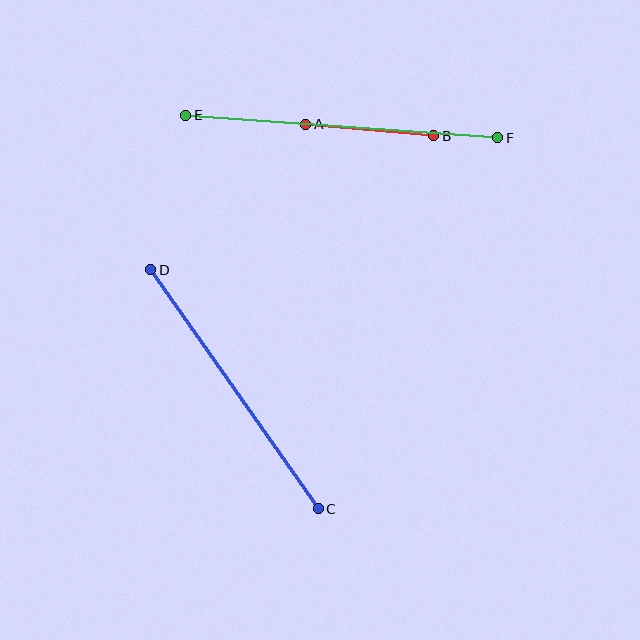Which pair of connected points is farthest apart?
Points E and F are farthest apart.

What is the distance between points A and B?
The distance is approximately 128 pixels.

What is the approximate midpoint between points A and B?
The midpoint is at approximately (370, 130) pixels.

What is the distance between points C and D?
The distance is approximately 292 pixels.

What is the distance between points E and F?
The distance is approximately 313 pixels.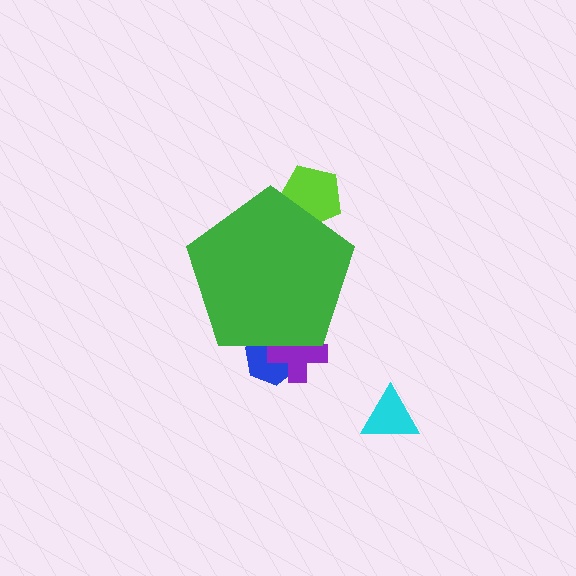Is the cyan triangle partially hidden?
No, the cyan triangle is fully visible.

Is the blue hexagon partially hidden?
Yes, the blue hexagon is partially hidden behind the green pentagon.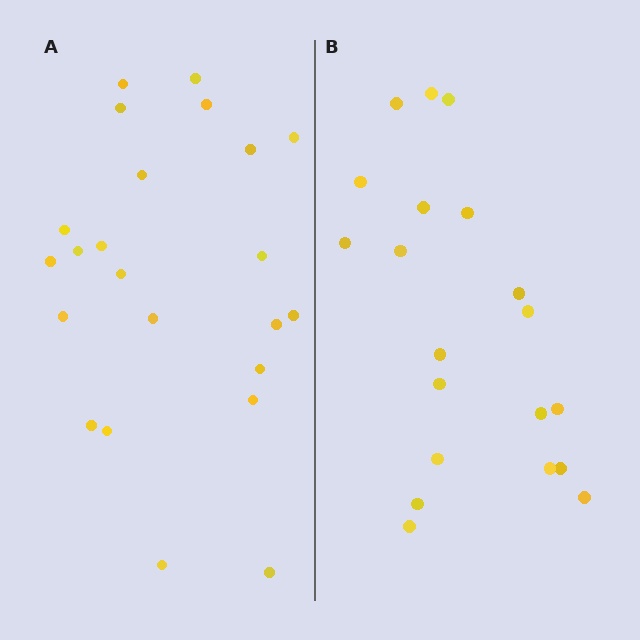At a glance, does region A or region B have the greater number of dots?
Region A (the left region) has more dots.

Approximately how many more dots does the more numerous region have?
Region A has just a few more — roughly 2 or 3 more dots than region B.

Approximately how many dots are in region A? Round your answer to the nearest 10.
About 20 dots. (The exact count is 23, which rounds to 20.)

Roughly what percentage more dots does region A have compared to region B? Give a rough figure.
About 15% more.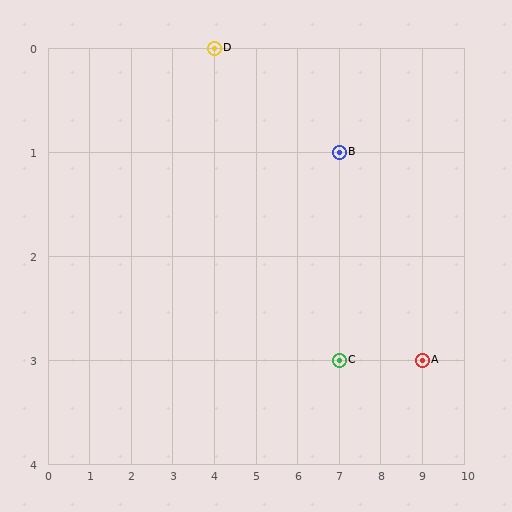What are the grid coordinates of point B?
Point B is at grid coordinates (7, 1).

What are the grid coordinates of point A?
Point A is at grid coordinates (9, 3).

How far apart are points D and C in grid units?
Points D and C are 3 columns and 3 rows apart (about 4.2 grid units diagonally).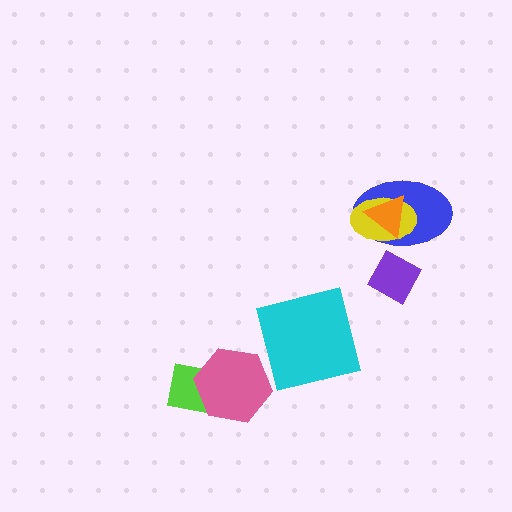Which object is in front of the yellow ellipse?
The orange triangle is in front of the yellow ellipse.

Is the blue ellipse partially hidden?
Yes, it is partially covered by another shape.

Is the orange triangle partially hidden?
No, no other shape covers it.